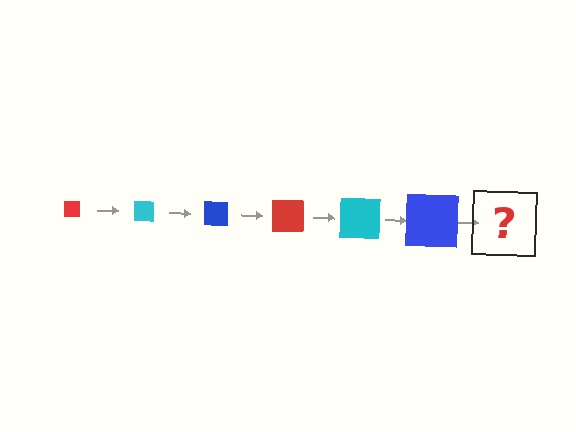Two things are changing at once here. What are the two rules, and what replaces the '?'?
The two rules are that the square grows larger each step and the color cycles through red, cyan, and blue. The '?' should be a red square, larger than the previous one.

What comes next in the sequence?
The next element should be a red square, larger than the previous one.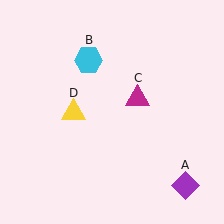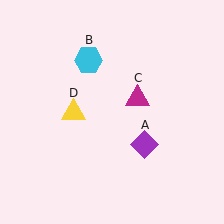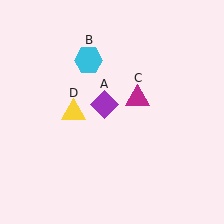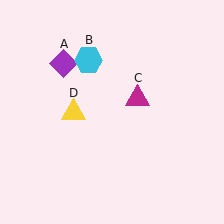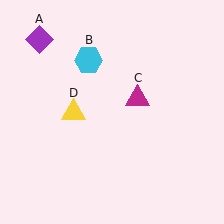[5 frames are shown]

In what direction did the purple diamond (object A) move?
The purple diamond (object A) moved up and to the left.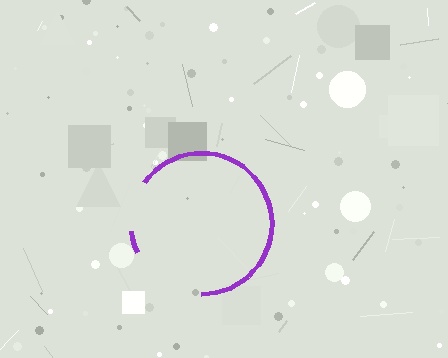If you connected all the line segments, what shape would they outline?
They would outline a circle.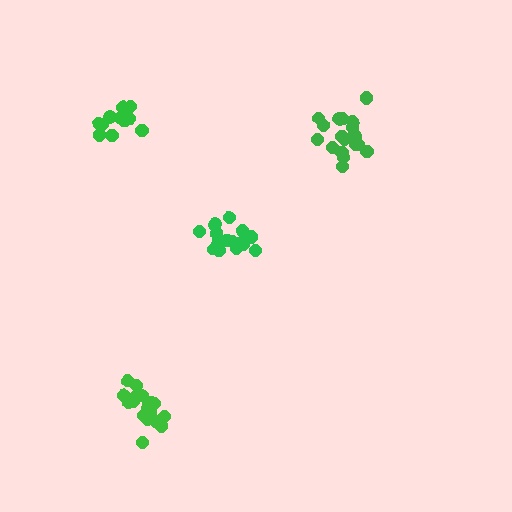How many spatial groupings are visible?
There are 4 spatial groupings.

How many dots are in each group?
Group 1: 15 dots, Group 2: 20 dots, Group 3: 17 dots, Group 4: 19 dots (71 total).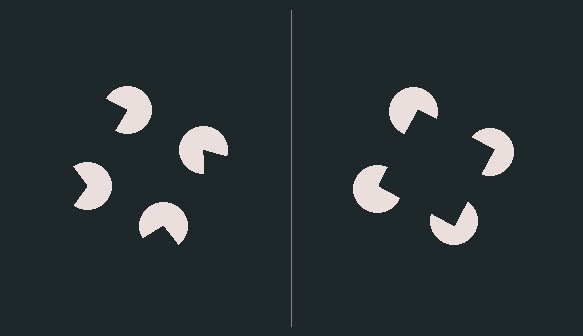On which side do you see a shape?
An illusory square appears on the right side. On the left side the wedge cuts are rotated, so no coherent shape forms.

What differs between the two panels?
The pac-man discs are positioned identically on both sides; only the wedge orientations differ. On the right they align to a square; on the left they are misaligned.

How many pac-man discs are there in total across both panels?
8 — 4 on each side.